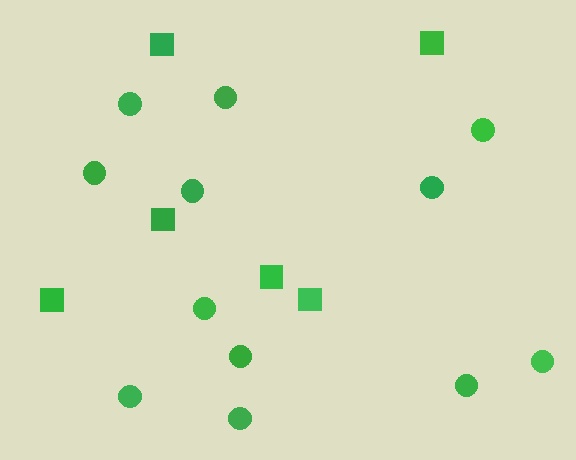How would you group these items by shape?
There are 2 groups: one group of circles (12) and one group of squares (6).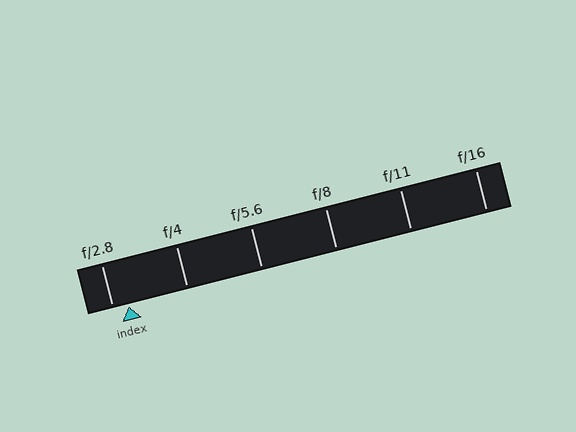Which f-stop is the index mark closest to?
The index mark is closest to f/2.8.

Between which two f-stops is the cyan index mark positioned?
The index mark is between f/2.8 and f/4.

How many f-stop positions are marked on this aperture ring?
There are 6 f-stop positions marked.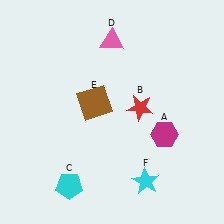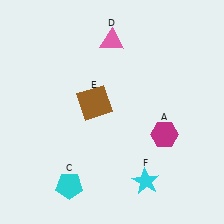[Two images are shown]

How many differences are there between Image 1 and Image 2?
There is 1 difference between the two images.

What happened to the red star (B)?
The red star (B) was removed in Image 2. It was in the top-right area of Image 1.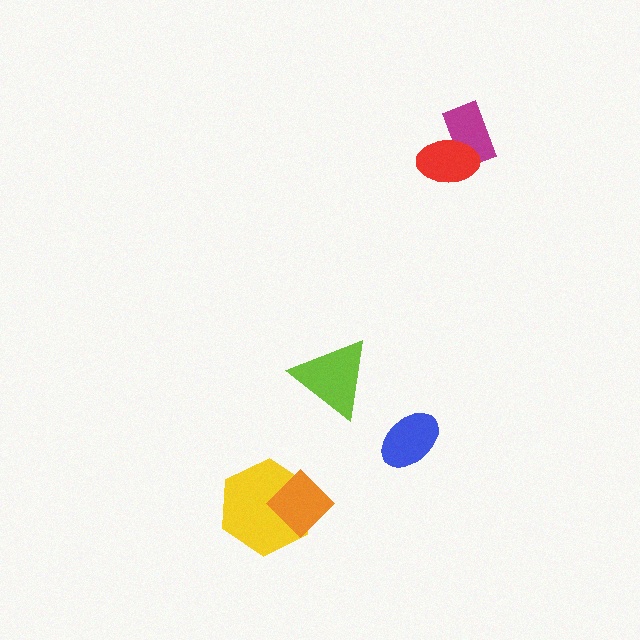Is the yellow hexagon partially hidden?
Yes, it is partially covered by another shape.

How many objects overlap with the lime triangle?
0 objects overlap with the lime triangle.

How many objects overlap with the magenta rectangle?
1 object overlaps with the magenta rectangle.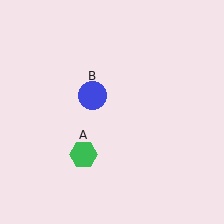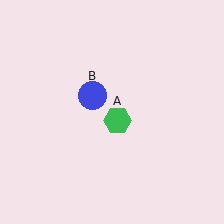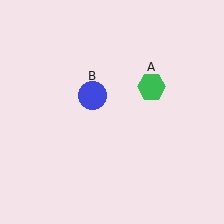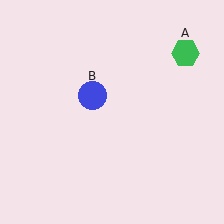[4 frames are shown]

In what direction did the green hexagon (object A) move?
The green hexagon (object A) moved up and to the right.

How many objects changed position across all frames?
1 object changed position: green hexagon (object A).